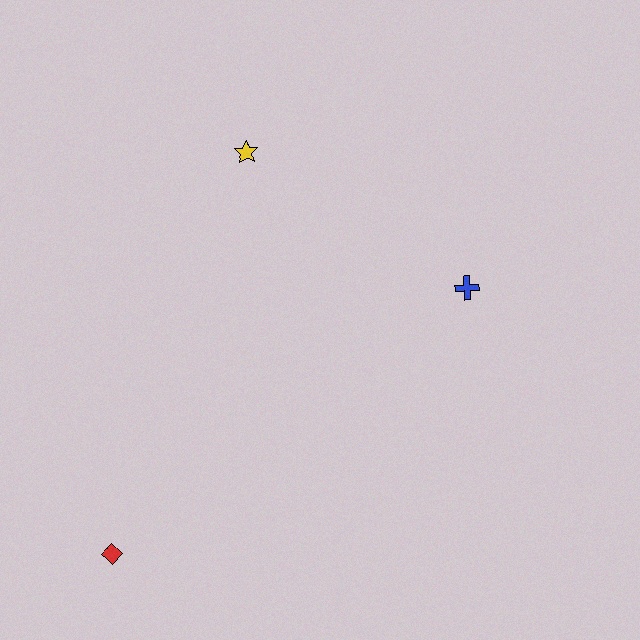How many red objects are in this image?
There is 1 red object.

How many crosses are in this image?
There is 1 cross.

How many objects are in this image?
There are 3 objects.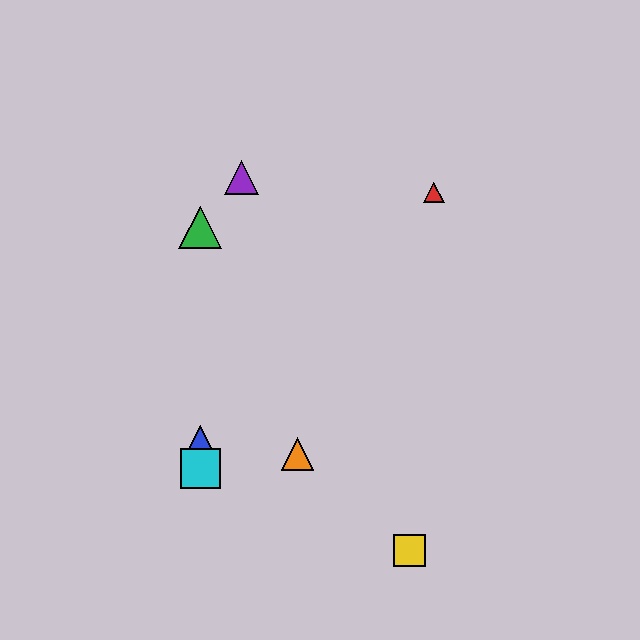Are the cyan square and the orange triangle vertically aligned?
No, the cyan square is at x≈200 and the orange triangle is at x≈298.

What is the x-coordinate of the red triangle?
The red triangle is at x≈434.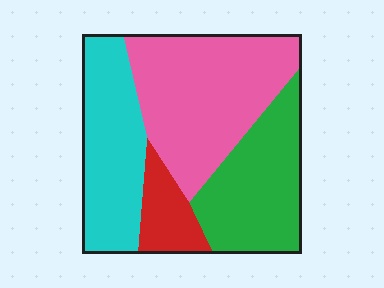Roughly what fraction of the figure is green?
Green covers roughly 25% of the figure.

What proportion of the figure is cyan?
Cyan covers 26% of the figure.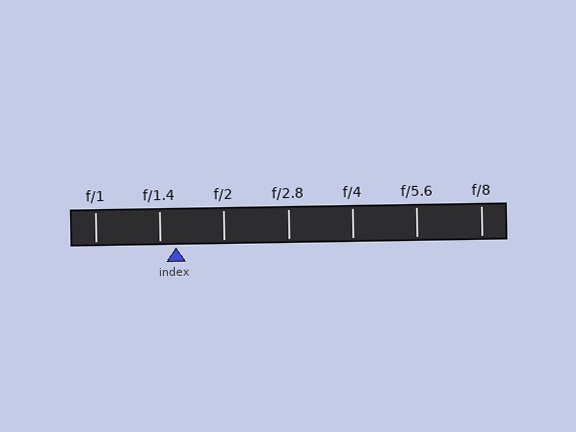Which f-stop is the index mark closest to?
The index mark is closest to f/1.4.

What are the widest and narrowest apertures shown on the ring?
The widest aperture shown is f/1 and the narrowest is f/8.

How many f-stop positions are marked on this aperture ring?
There are 7 f-stop positions marked.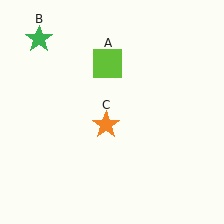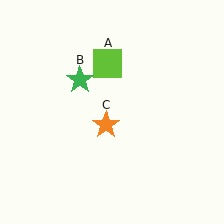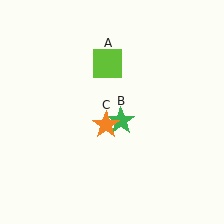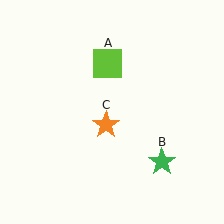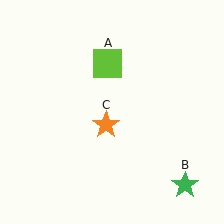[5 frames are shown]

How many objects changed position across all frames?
1 object changed position: green star (object B).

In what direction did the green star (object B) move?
The green star (object B) moved down and to the right.